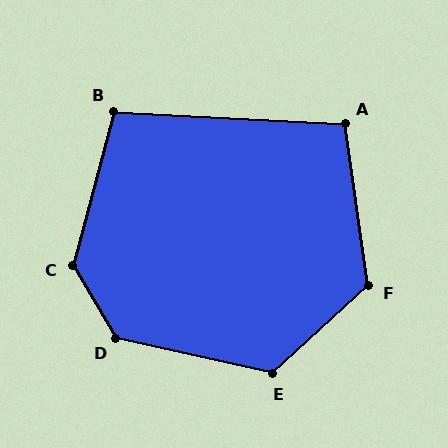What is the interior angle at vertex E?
Approximately 125 degrees (obtuse).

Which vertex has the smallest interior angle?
A, at approximately 101 degrees.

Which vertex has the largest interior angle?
C, at approximately 134 degrees.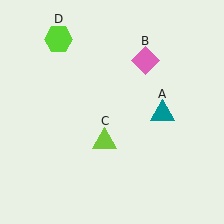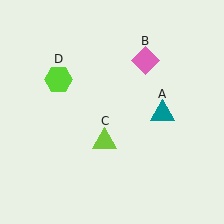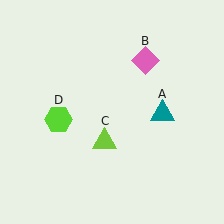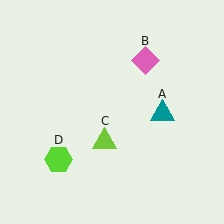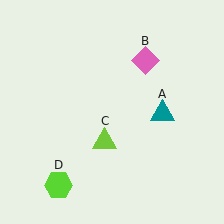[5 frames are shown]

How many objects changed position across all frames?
1 object changed position: lime hexagon (object D).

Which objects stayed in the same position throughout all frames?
Teal triangle (object A) and pink diamond (object B) and lime triangle (object C) remained stationary.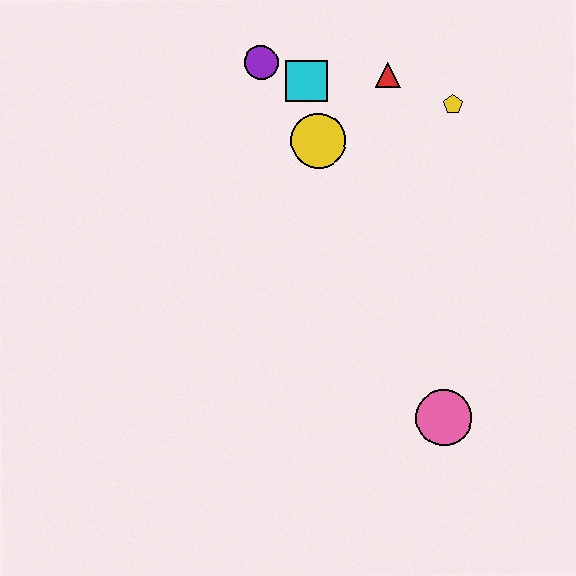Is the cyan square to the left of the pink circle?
Yes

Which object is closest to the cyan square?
The purple circle is closest to the cyan square.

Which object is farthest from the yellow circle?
The pink circle is farthest from the yellow circle.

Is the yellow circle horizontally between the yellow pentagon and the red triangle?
No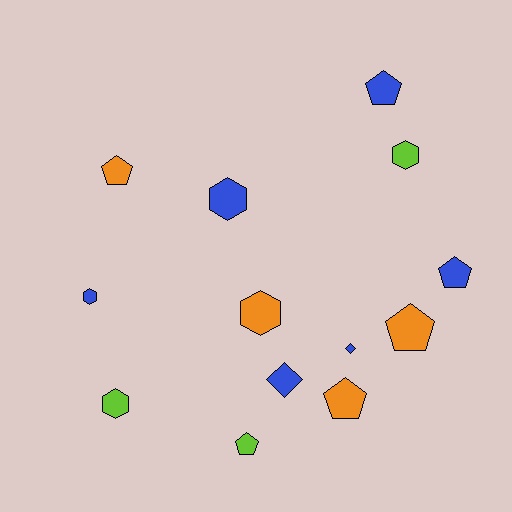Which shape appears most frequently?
Pentagon, with 6 objects.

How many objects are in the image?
There are 13 objects.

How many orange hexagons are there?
There is 1 orange hexagon.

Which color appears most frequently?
Blue, with 6 objects.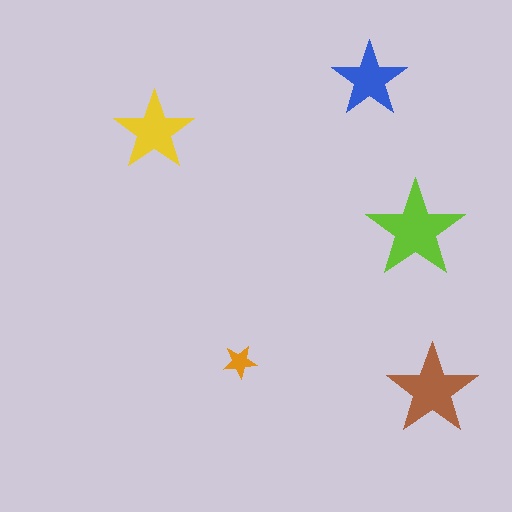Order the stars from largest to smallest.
the lime one, the brown one, the yellow one, the blue one, the orange one.